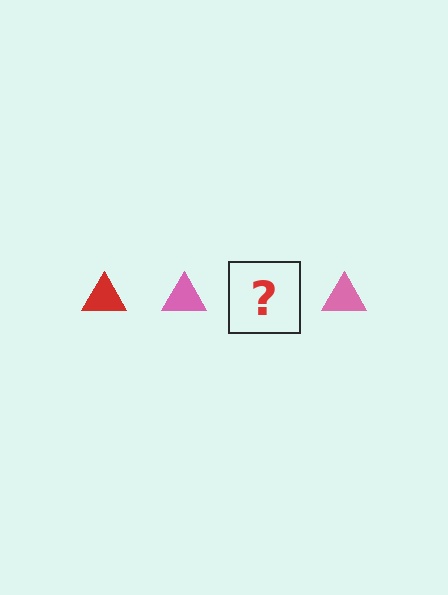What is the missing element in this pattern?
The missing element is a red triangle.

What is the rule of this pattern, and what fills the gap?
The rule is that the pattern cycles through red, pink triangles. The gap should be filled with a red triangle.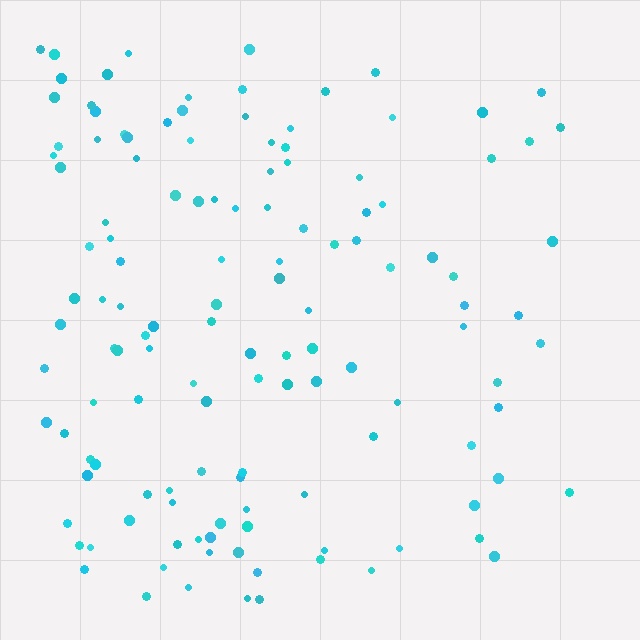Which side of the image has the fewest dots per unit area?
The right.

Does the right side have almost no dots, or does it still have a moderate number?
Still a moderate number, just noticeably fewer than the left.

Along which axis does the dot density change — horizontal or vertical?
Horizontal.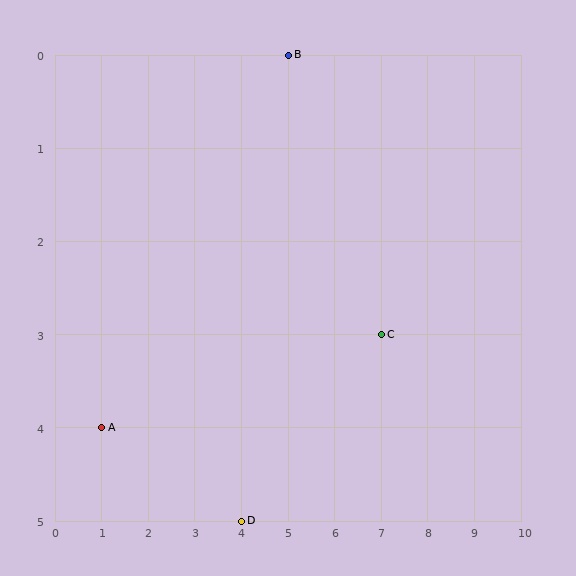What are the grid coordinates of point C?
Point C is at grid coordinates (7, 3).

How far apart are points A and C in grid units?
Points A and C are 6 columns and 1 row apart (about 6.1 grid units diagonally).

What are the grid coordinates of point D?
Point D is at grid coordinates (4, 5).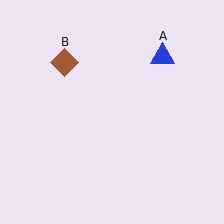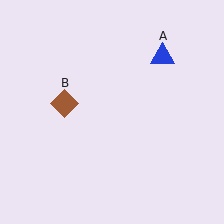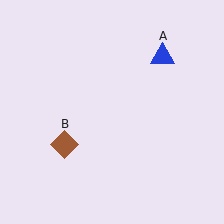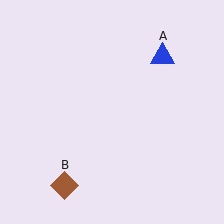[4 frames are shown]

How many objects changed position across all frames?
1 object changed position: brown diamond (object B).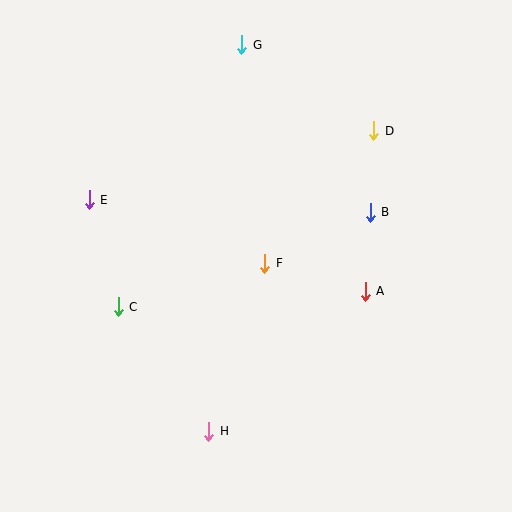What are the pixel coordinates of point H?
Point H is at (209, 431).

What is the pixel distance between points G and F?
The distance between G and F is 220 pixels.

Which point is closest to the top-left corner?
Point E is closest to the top-left corner.